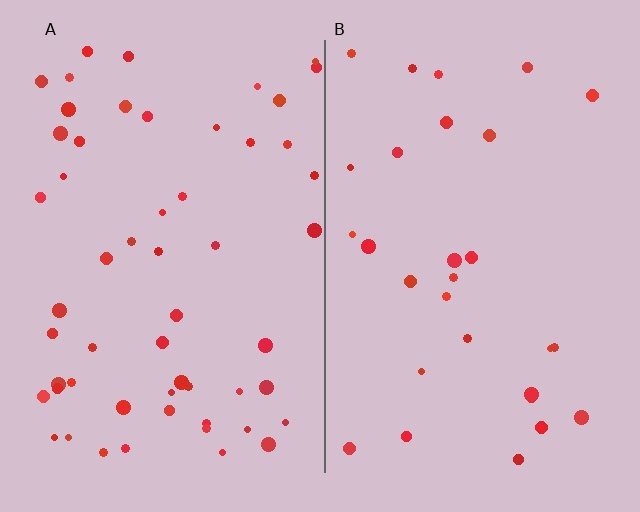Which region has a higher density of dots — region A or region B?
A (the left).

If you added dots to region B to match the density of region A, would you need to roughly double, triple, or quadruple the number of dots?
Approximately double.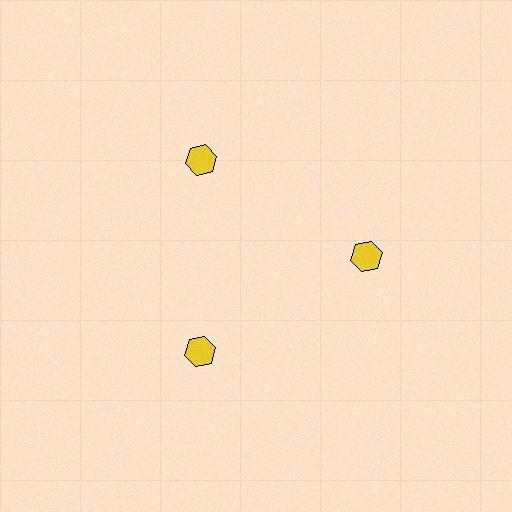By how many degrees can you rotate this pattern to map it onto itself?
The pattern maps onto itself every 120 degrees of rotation.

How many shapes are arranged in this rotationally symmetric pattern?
There are 3 shapes, arranged in 3 groups of 1.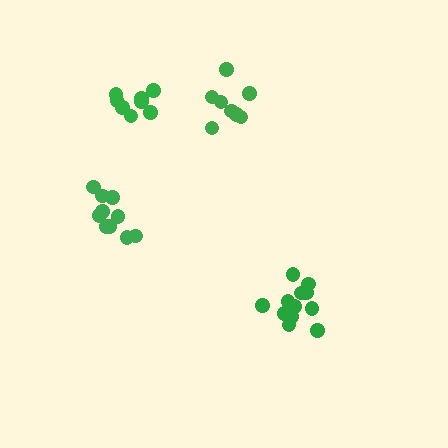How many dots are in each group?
Group 1: 8 dots, Group 2: 8 dots, Group 3: 10 dots, Group 4: 12 dots (38 total).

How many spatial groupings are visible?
There are 4 spatial groupings.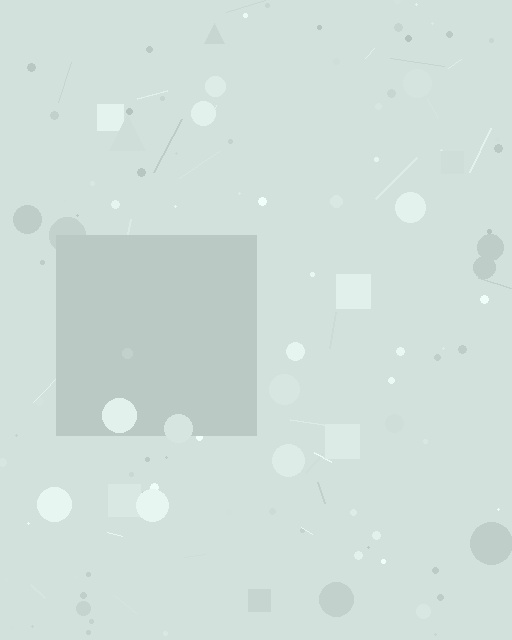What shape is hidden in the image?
A square is hidden in the image.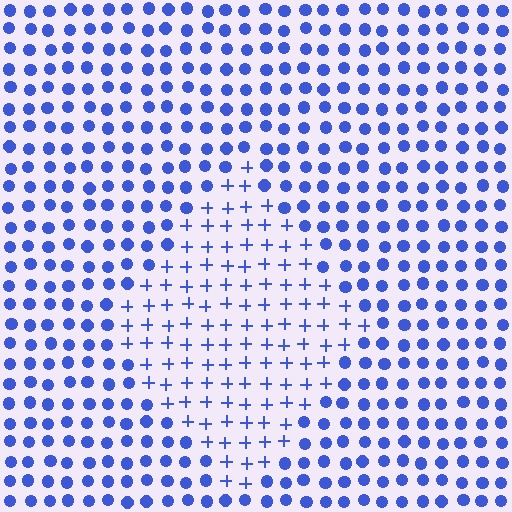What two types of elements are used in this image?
The image uses plus signs inside the diamond region and circles outside it.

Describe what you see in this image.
The image is filled with small blue elements arranged in a uniform grid. A diamond-shaped region contains plus signs, while the surrounding area contains circles. The boundary is defined purely by the change in element shape.